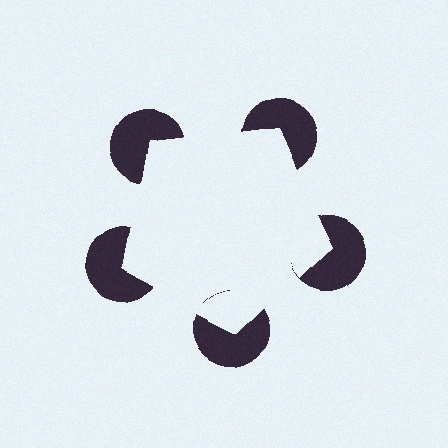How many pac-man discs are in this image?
There are 5 — one at each vertex of the illusory pentagon.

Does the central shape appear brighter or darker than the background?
It typically appears slightly brighter than the background, even though no actual brightness change is drawn.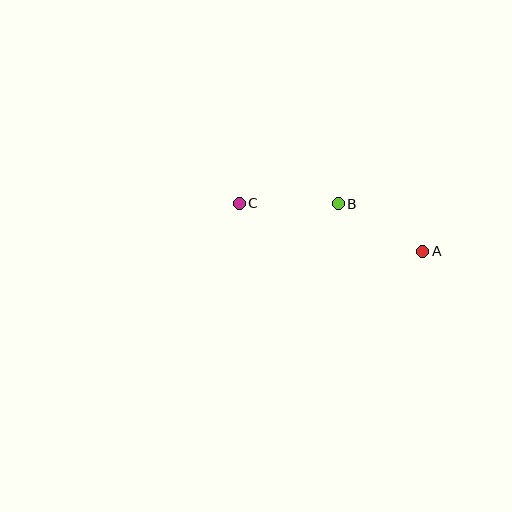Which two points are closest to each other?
Points A and B are closest to each other.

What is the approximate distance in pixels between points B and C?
The distance between B and C is approximately 99 pixels.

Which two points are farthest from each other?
Points A and C are farthest from each other.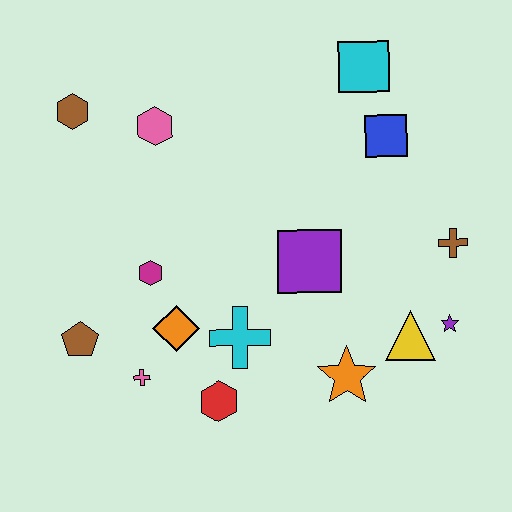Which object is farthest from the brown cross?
The brown hexagon is farthest from the brown cross.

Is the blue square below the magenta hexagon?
No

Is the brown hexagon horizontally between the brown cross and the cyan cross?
No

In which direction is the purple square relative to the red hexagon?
The purple square is above the red hexagon.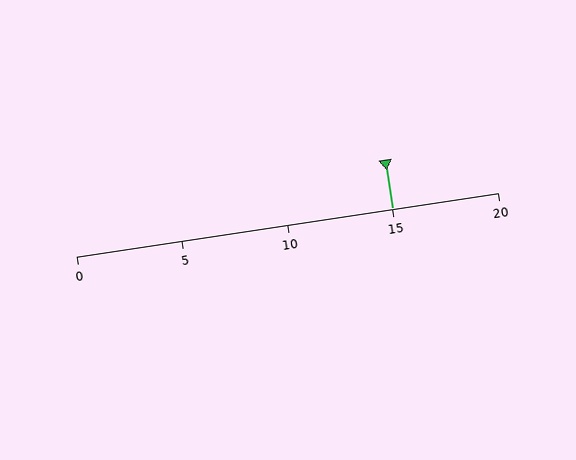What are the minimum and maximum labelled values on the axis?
The axis runs from 0 to 20.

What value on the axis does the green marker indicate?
The marker indicates approximately 15.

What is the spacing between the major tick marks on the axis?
The major ticks are spaced 5 apart.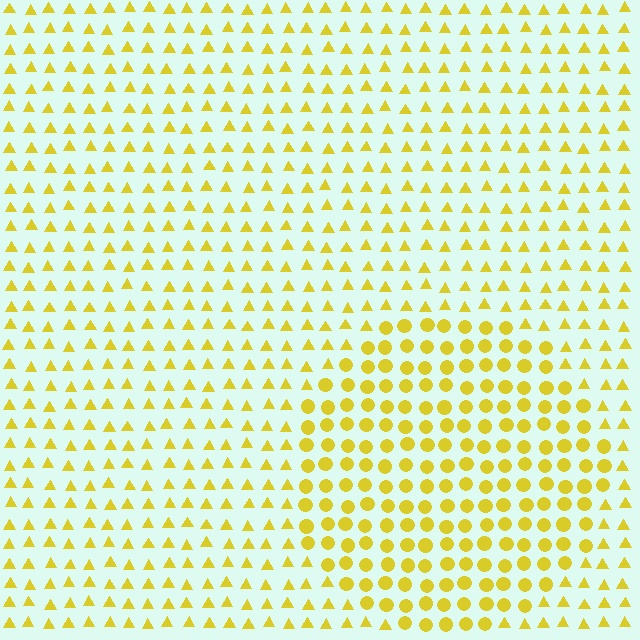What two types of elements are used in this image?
The image uses circles inside the circle region and triangles outside it.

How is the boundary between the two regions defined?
The boundary is defined by a change in element shape: circles inside vs. triangles outside. All elements share the same color and spacing.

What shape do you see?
I see a circle.